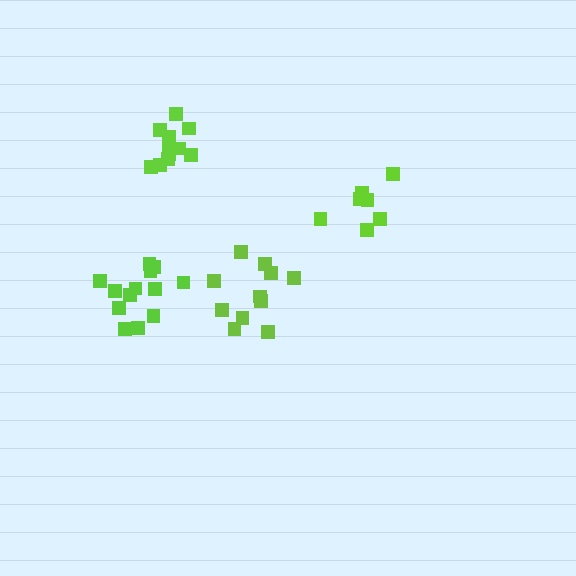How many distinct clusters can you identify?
There are 4 distinct clusters.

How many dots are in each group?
Group 1: 11 dots, Group 2: 13 dots, Group 3: 11 dots, Group 4: 7 dots (42 total).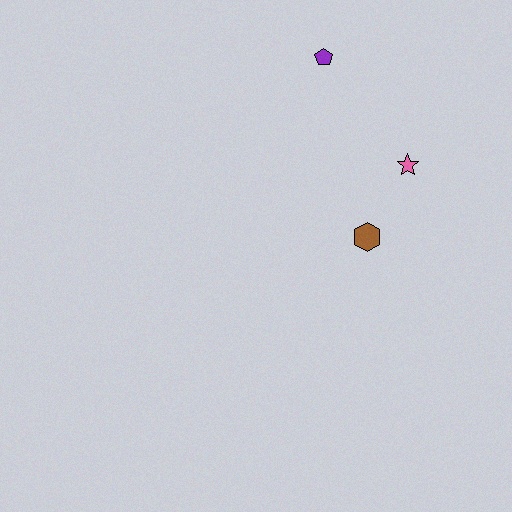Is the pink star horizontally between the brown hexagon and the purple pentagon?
No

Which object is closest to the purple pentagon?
The pink star is closest to the purple pentagon.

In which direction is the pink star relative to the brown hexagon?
The pink star is above the brown hexagon.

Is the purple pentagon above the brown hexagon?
Yes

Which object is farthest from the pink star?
The purple pentagon is farthest from the pink star.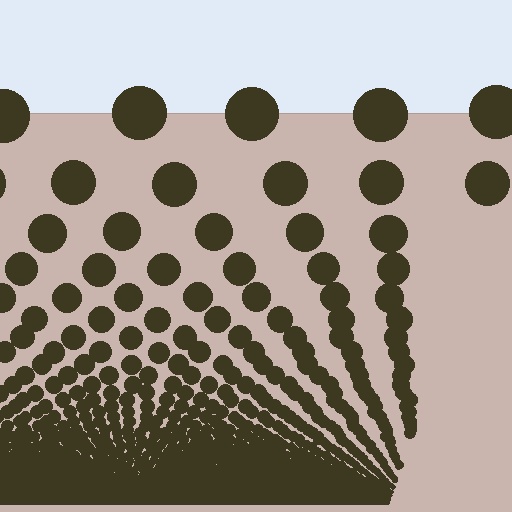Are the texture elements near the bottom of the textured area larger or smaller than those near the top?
Smaller. The gradient is inverted — elements near the bottom are smaller and denser.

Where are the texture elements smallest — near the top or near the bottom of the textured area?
Near the bottom.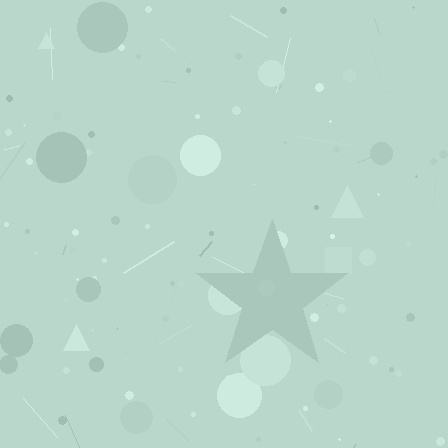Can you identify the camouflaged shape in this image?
The camouflaged shape is a star.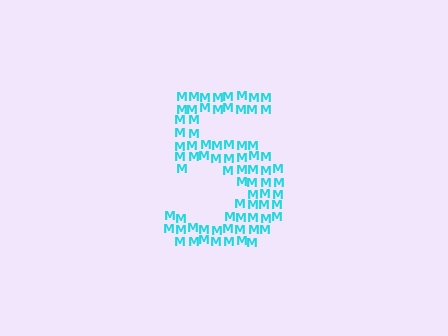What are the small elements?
The small elements are letter M's.